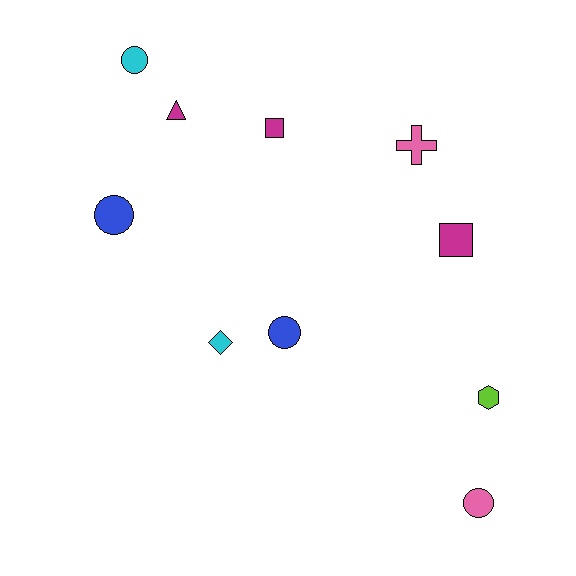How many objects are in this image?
There are 10 objects.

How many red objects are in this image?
There are no red objects.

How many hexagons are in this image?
There is 1 hexagon.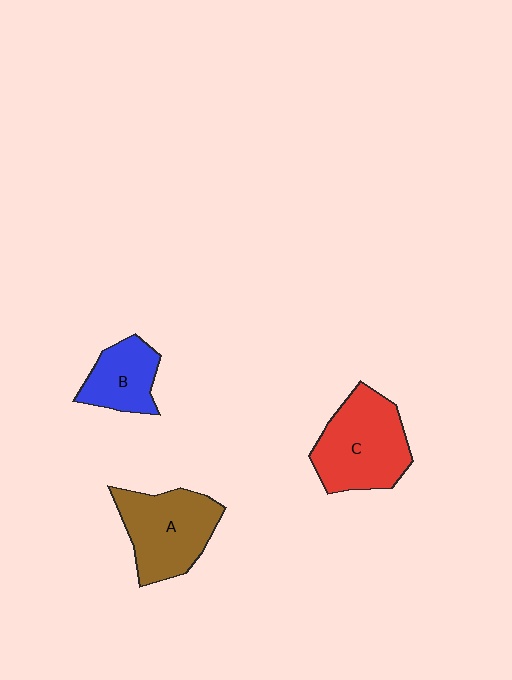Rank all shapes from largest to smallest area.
From largest to smallest: C (red), A (brown), B (blue).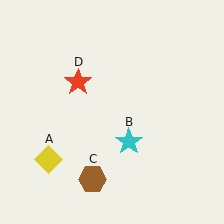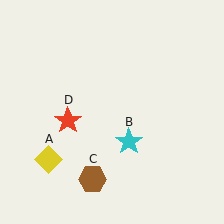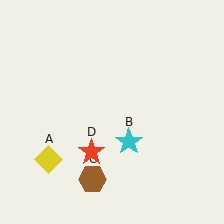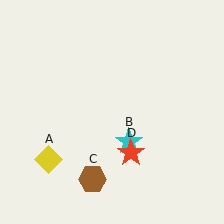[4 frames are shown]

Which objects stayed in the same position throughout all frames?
Yellow diamond (object A) and cyan star (object B) and brown hexagon (object C) remained stationary.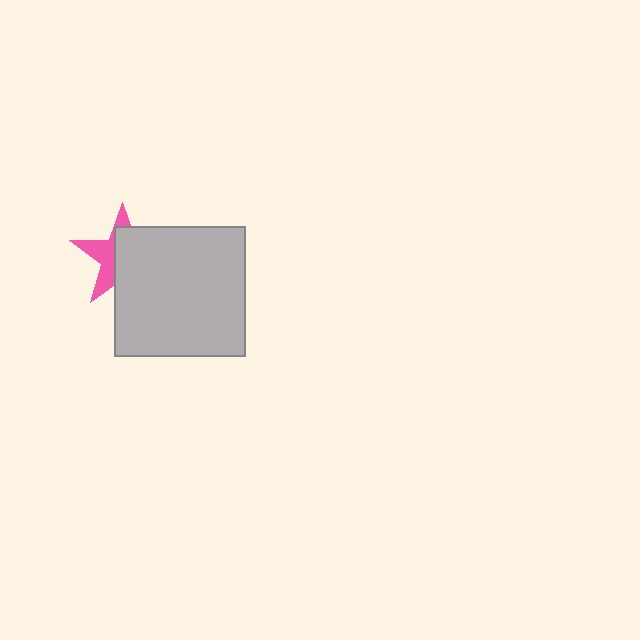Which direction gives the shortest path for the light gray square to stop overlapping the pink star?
Moving toward the lower-right gives the shortest separation.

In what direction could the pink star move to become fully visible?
The pink star could move toward the upper-left. That would shift it out from behind the light gray square entirely.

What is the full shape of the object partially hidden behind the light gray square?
The partially hidden object is a pink star.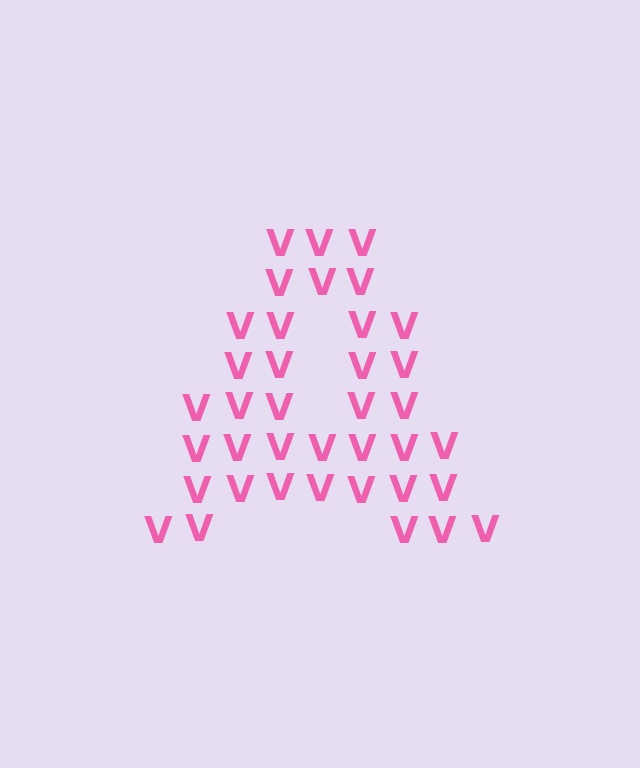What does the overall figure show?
The overall figure shows the letter A.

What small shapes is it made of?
It is made of small letter V's.